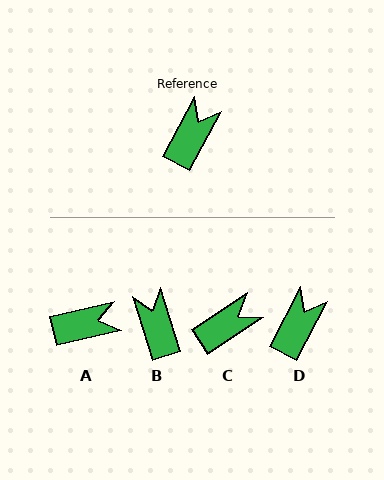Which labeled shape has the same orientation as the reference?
D.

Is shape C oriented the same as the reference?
No, it is off by about 29 degrees.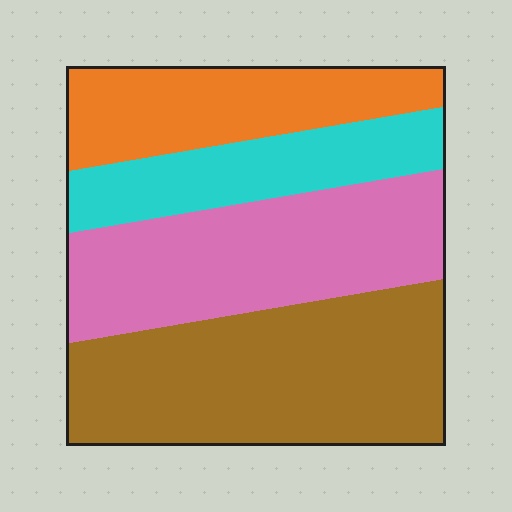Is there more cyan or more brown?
Brown.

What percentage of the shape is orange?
Orange covers roughly 20% of the shape.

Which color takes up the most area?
Brown, at roughly 35%.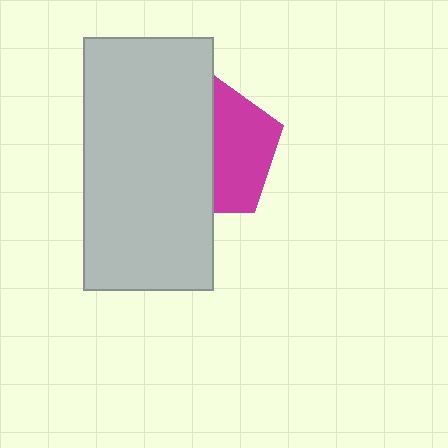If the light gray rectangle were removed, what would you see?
You would see the complete magenta pentagon.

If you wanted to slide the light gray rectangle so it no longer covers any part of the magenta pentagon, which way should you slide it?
Slide it left — that is the most direct way to separate the two shapes.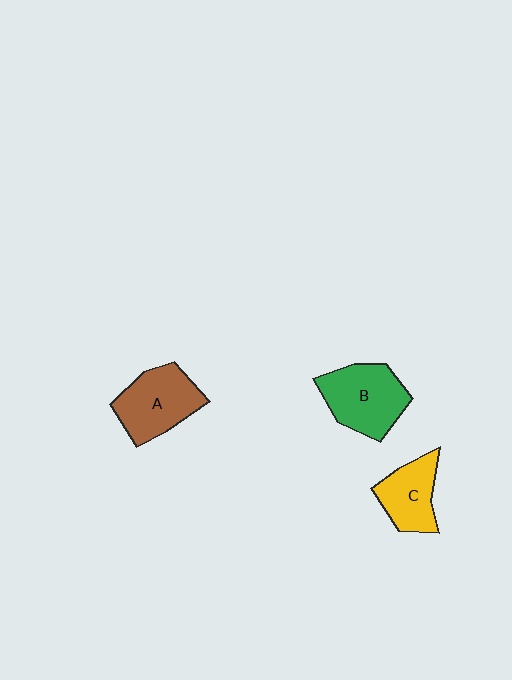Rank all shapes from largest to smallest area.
From largest to smallest: B (green), A (brown), C (yellow).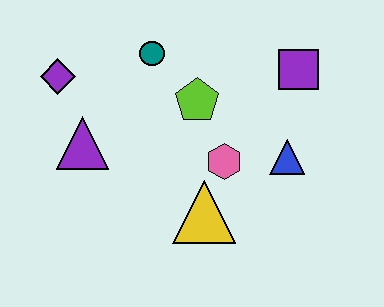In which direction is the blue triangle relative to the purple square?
The blue triangle is below the purple square.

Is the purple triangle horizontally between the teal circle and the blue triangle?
No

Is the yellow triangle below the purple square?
Yes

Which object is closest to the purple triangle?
The purple diamond is closest to the purple triangle.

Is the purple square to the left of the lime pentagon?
No